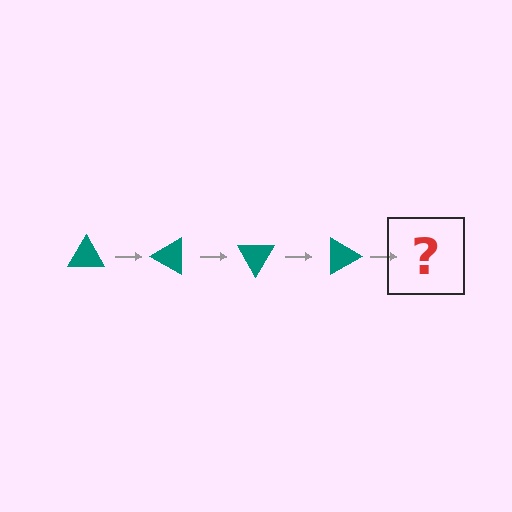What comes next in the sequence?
The next element should be a teal triangle rotated 120 degrees.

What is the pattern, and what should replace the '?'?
The pattern is that the triangle rotates 30 degrees each step. The '?' should be a teal triangle rotated 120 degrees.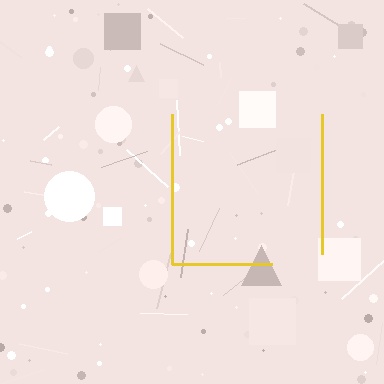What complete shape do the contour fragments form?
The contour fragments form a square.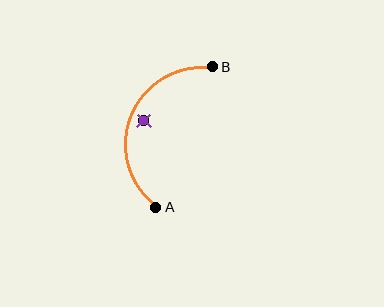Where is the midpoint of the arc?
The arc midpoint is the point on the curve farthest from the straight line joining A and B. It sits to the left of that line.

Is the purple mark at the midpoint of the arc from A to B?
No — the purple mark does not lie on the arc at all. It sits slightly inside the curve.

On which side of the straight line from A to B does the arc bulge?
The arc bulges to the left of the straight line connecting A and B.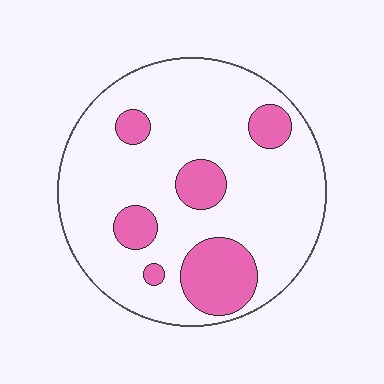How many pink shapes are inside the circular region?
6.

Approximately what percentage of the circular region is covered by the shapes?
Approximately 20%.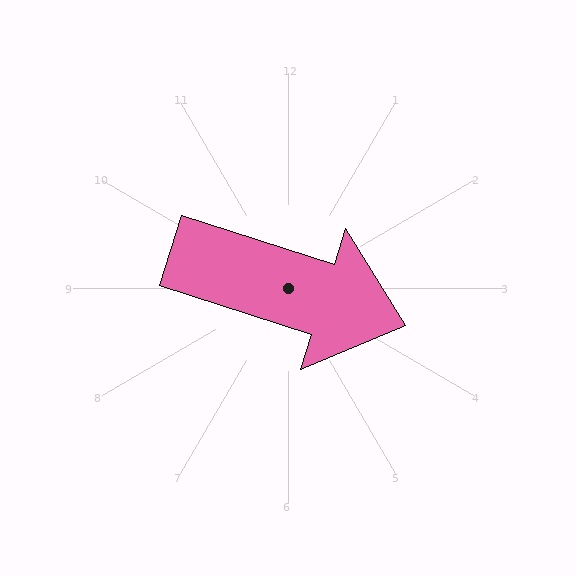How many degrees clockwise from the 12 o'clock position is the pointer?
Approximately 108 degrees.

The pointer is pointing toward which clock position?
Roughly 4 o'clock.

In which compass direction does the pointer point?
East.